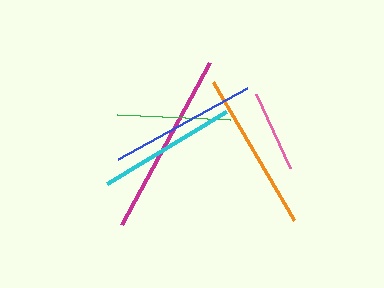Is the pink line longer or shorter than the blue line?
The blue line is longer than the pink line.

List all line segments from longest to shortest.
From longest to shortest: magenta, orange, blue, cyan, green, pink.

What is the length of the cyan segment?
The cyan segment is approximately 139 pixels long.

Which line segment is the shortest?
The pink line is the shortest at approximately 82 pixels.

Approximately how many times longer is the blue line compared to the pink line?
The blue line is approximately 1.8 times the length of the pink line.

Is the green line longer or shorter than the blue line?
The blue line is longer than the green line.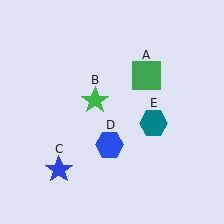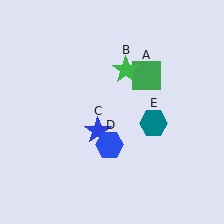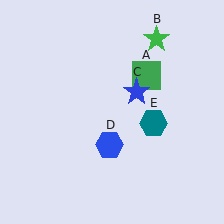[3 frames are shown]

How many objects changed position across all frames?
2 objects changed position: green star (object B), blue star (object C).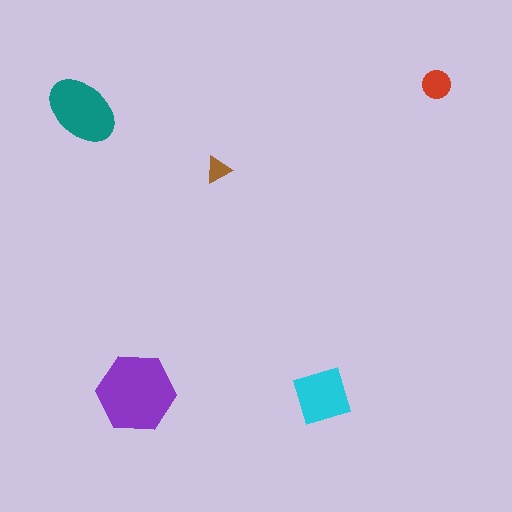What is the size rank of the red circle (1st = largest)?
4th.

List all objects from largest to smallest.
The purple hexagon, the teal ellipse, the cyan diamond, the red circle, the brown triangle.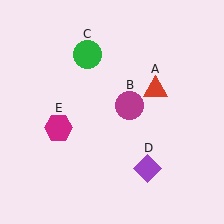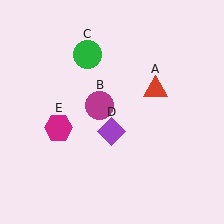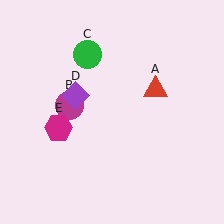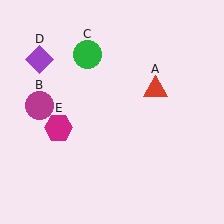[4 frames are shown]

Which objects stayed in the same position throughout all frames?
Red triangle (object A) and green circle (object C) and magenta hexagon (object E) remained stationary.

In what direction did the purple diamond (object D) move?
The purple diamond (object D) moved up and to the left.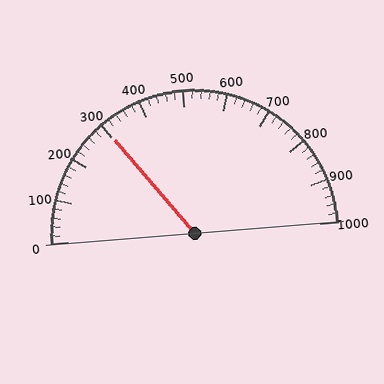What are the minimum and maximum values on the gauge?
The gauge ranges from 0 to 1000.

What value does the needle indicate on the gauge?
The needle indicates approximately 300.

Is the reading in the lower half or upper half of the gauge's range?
The reading is in the lower half of the range (0 to 1000).